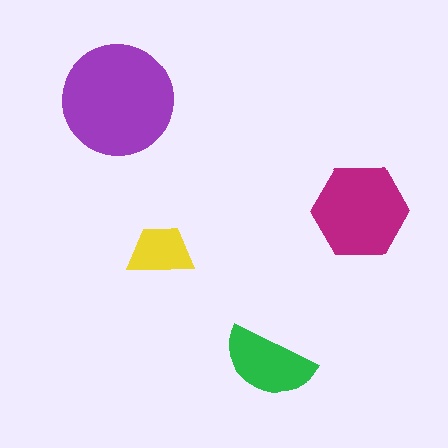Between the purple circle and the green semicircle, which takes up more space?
The purple circle.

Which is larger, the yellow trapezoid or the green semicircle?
The green semicircle.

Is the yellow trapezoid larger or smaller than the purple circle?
Smaller.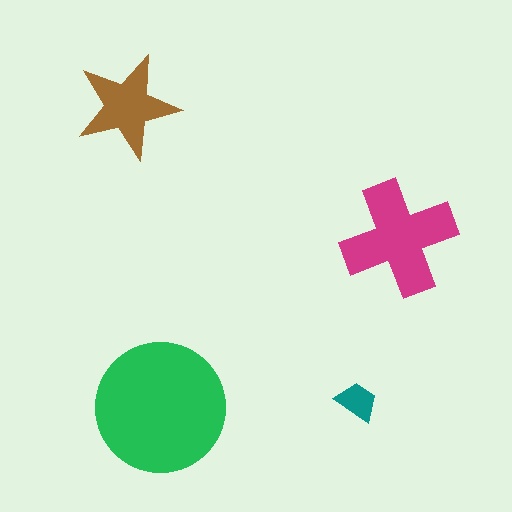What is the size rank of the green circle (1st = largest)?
1st.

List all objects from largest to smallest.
The green circle, the magenta cross, the brown star, the teal trapezoid.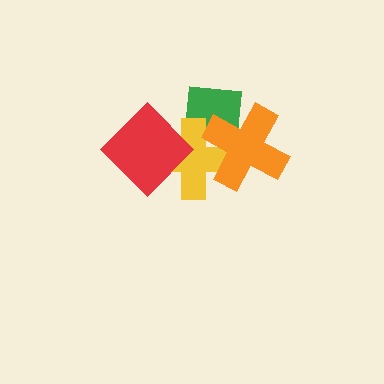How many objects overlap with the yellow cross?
3 objects overlap with the yellow cross.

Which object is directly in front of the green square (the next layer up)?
The yellow cross is directly in front of the green square.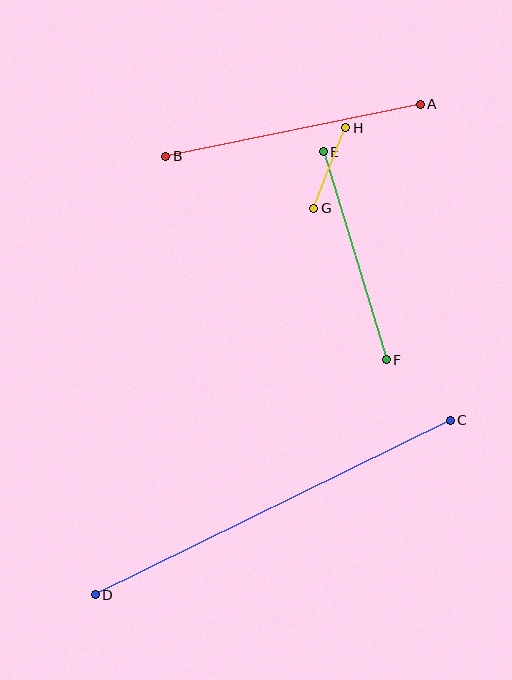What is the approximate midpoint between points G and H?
The midpoint is at approximately (330, 168) pixels.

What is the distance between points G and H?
The distance is approximately 87 pixels.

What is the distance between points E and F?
The distance is approximately 217 pixels.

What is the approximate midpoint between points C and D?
The midpoint is at approximately (273, 507) pixels.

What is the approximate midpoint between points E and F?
The midpoint is at approximately (355, 256) pixels.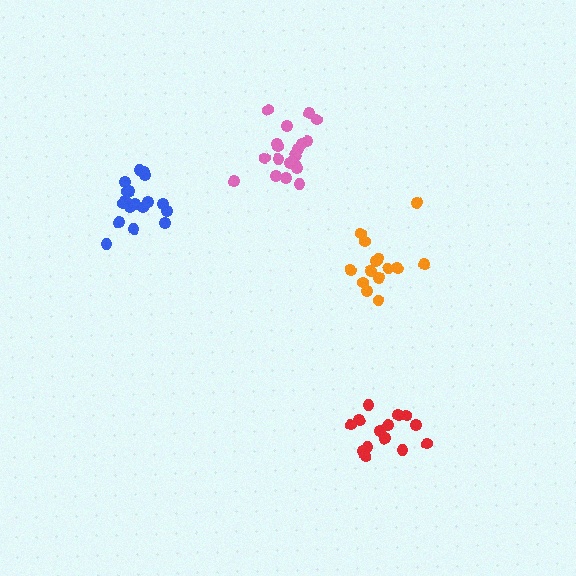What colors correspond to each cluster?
The clusters are colored: blue, orange, pink, red.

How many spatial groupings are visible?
There are 4 spatial groupings.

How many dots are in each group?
Group 1: 19 dots, Group 2: 14 dots, Group 3: 20 dots, Group 4: 14 dots (67 total).